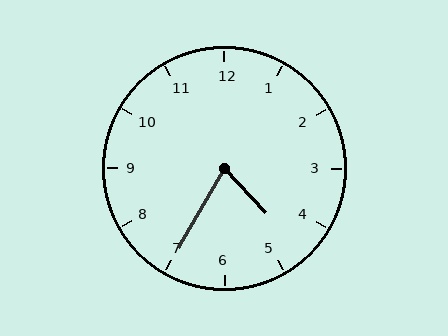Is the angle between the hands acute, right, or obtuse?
It is acute.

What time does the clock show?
4:35.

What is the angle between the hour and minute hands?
Approximately 72 degrees.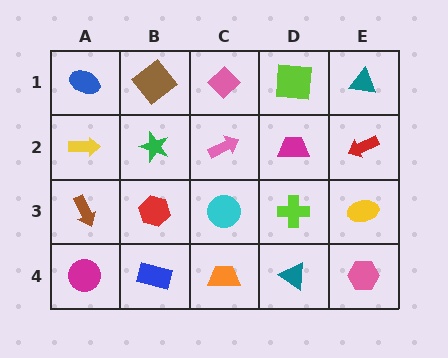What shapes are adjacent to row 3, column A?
A yellow arrow (row 2, column A), a magenta circle (row 4, column A), a red hexagon (row 3, column B).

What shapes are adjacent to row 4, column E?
A yellow ellipse (row 3, column E), a teal triangle (row 4, column D).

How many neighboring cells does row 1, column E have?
2.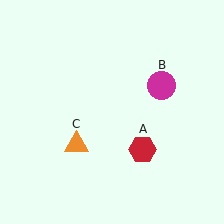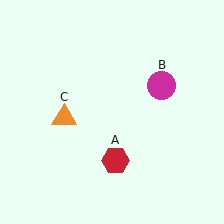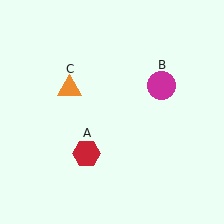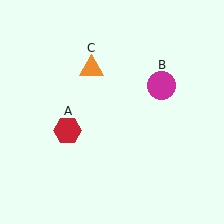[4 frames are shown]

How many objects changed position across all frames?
2 objects changed position: red hexagon (object A), orange triangle (object C).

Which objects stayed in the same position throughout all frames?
Magenta circle (object B) remained stationary.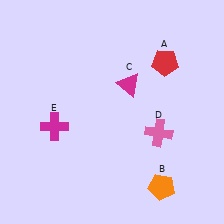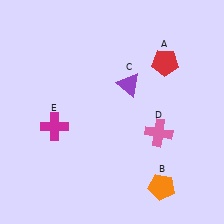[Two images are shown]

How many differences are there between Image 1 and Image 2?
There is 1 difference between the two images.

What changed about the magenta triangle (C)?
In Image 1, C is magenta. In Image 2, it changed to purple.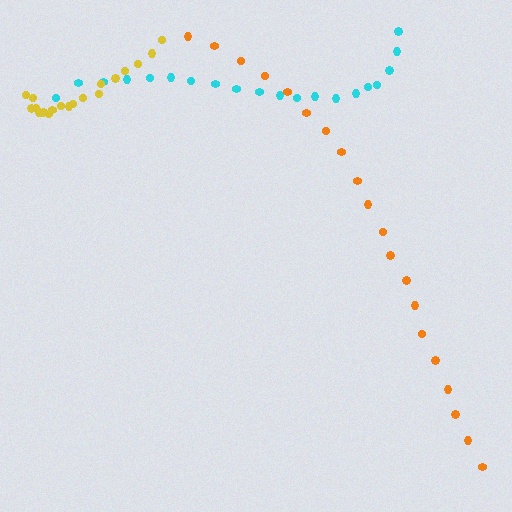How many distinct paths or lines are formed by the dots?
There are 3 distinct paths.